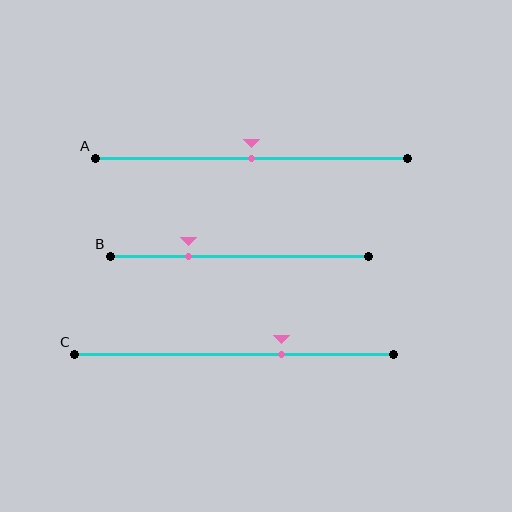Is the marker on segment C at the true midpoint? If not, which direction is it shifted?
No, the marker on segment C is shifted to the right by about 15% of the segment length.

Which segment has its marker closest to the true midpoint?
Segment A has its marker closest to the true midpoint.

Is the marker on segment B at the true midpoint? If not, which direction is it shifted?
No, the marker on segment B is shifted to the left by about 20% of the segment length.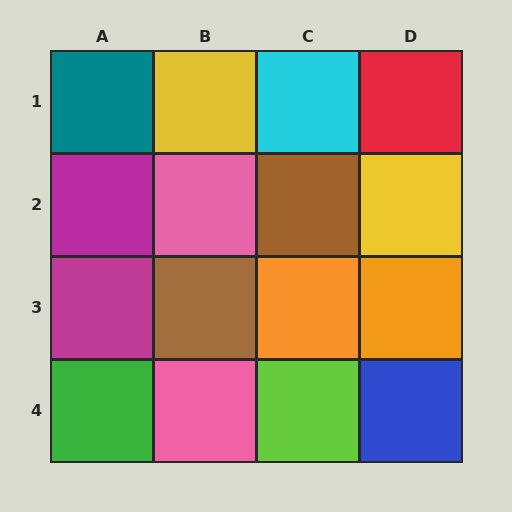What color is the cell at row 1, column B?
Yellow.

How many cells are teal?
1 cell is teal.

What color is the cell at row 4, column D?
Blue.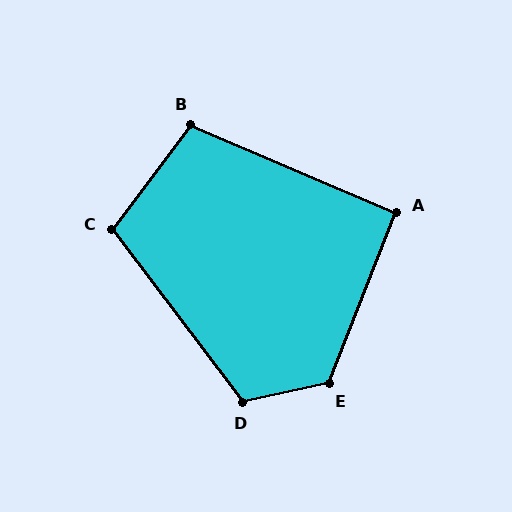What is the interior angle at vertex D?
Approximately 115 degrees (obtuse).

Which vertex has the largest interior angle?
E, at approximately 124 degrees.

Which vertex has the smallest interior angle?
A, at approximately 92 degrees.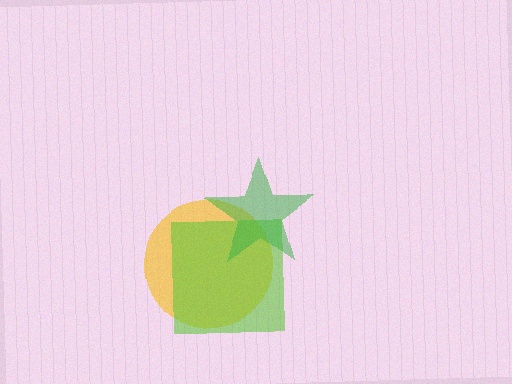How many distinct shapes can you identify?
There are 3 distinct shapes: a yellow circle, a lime square, a green star.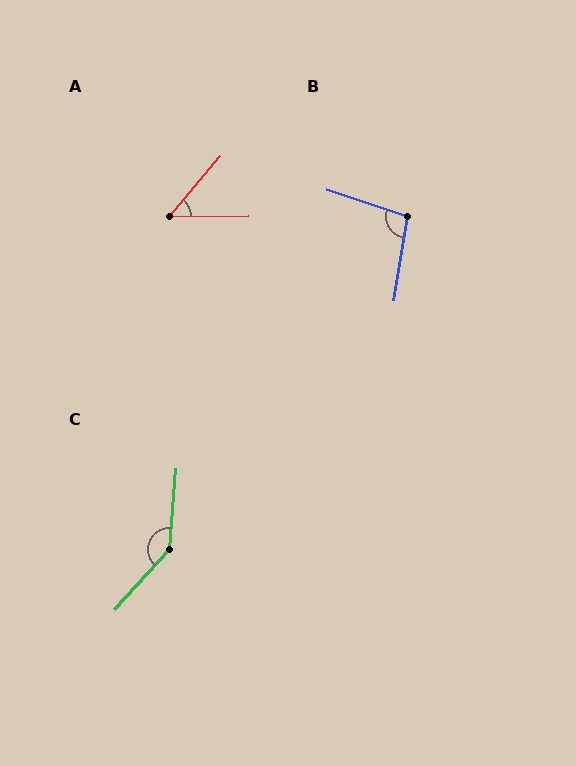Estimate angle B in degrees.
Approximately 99 degrees.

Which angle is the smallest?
A, at approximately 49 degrees.